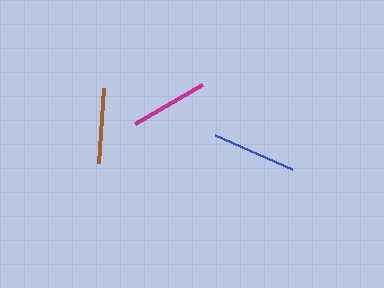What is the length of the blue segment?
The blue segment is approximately 85 pixels long.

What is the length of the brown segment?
The brown segment is approximately 75 pixels long.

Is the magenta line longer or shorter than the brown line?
The magenta line is longer than the brown line.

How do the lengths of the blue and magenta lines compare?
The blue and magenta lines are approximately the same length.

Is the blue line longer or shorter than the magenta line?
The blue line is longer than the magenta line.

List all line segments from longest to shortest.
From longest to shortest: blue, magenta, brown.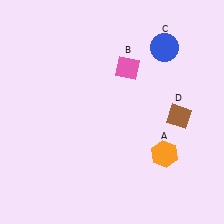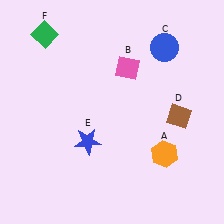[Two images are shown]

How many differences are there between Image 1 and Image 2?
There are 2 differences between the two images.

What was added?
A blue star (E), a green diamond (F) were added in Image 2.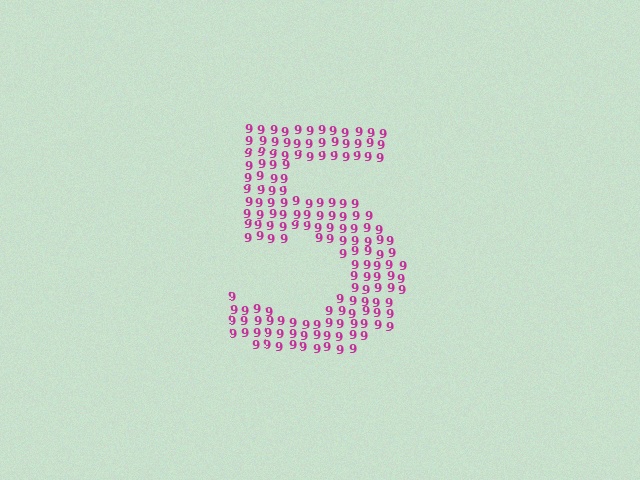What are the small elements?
The small elements are digit 9's.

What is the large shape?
The large shape is the digit 5.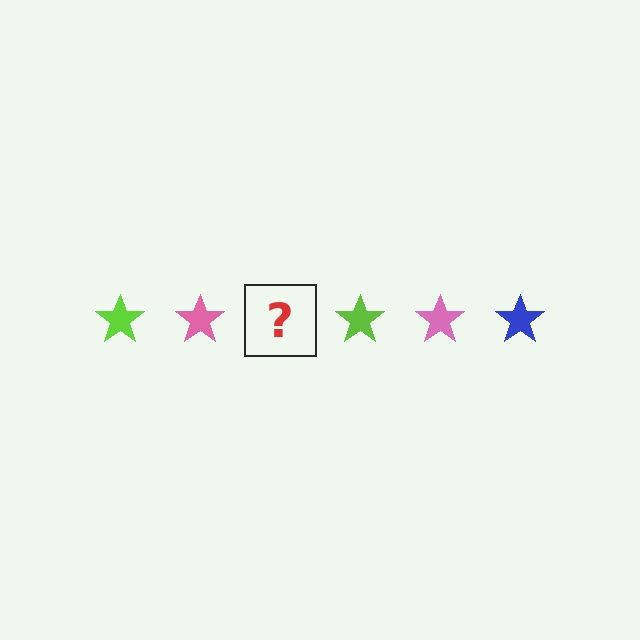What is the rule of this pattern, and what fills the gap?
The rule is that the pattern cycles through lime, pink, blue stars. The gap should be filled with a blue star.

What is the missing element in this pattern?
The missing element is a blue star.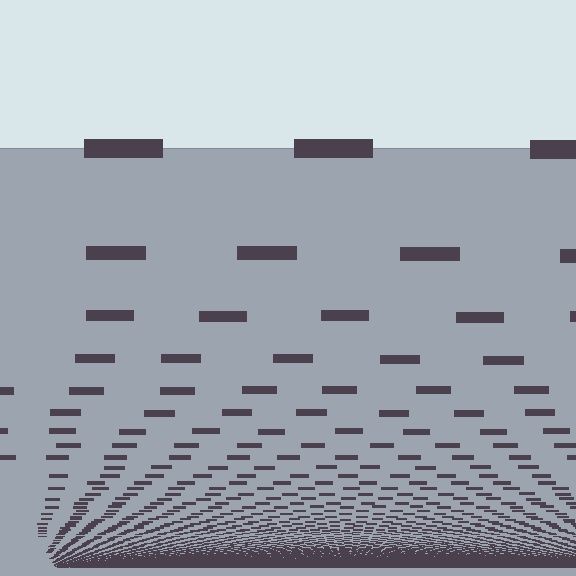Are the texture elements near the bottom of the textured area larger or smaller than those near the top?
Smaller. The gradient is inverted — elements near the bottom are smaller and denser.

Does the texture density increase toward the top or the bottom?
Density increases toward the bottom.